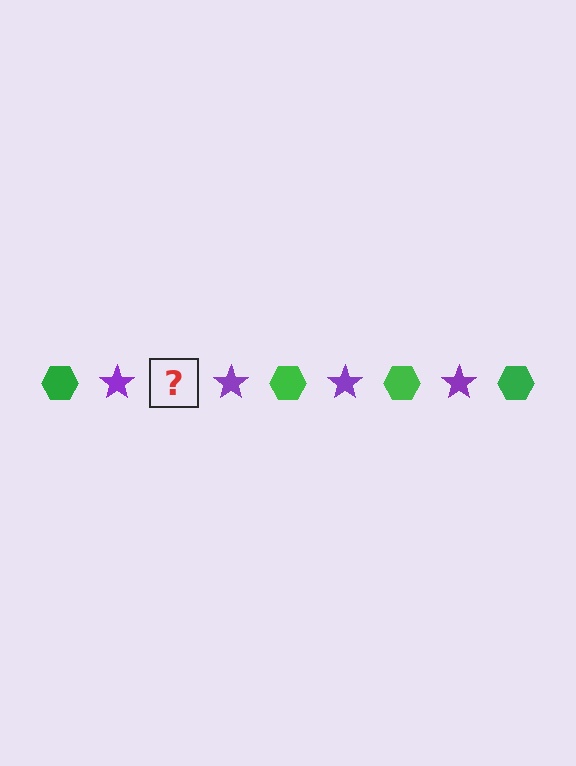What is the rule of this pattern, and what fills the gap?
The rule is that the pattern alternates between green hexagon and purple star. The gap should be filled with a green hexagon.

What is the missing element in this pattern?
The missing element is a green hexagon.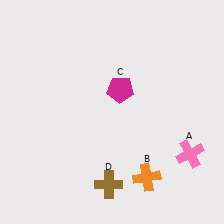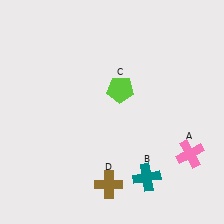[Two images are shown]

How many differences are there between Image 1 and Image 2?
There are 2 differences between the two images.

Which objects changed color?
B changed from orange to teal. C changed from magenta to lime.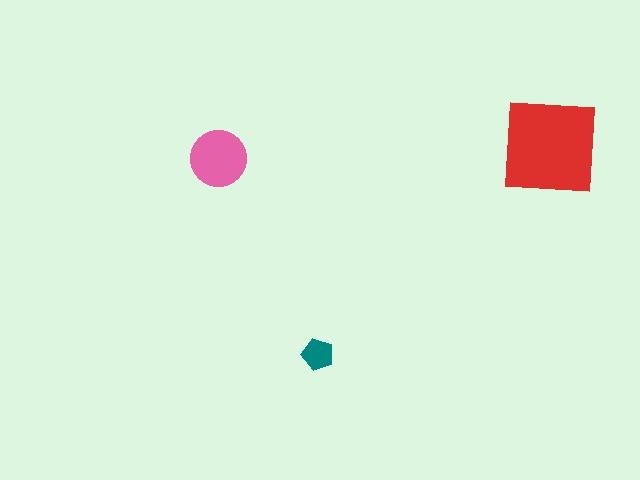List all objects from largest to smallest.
The red square, the pink circle, the teal pentagon.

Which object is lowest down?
The teal pentagon is bottommost.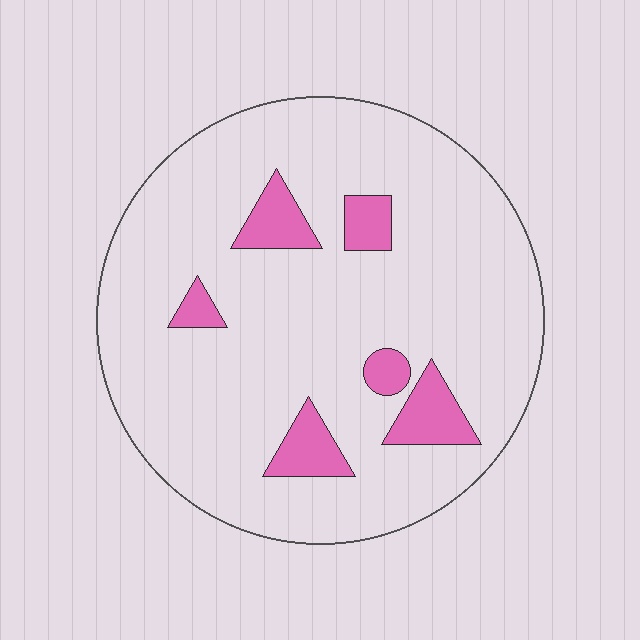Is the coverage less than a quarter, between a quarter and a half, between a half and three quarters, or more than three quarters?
Less than a quarter.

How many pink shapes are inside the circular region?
6.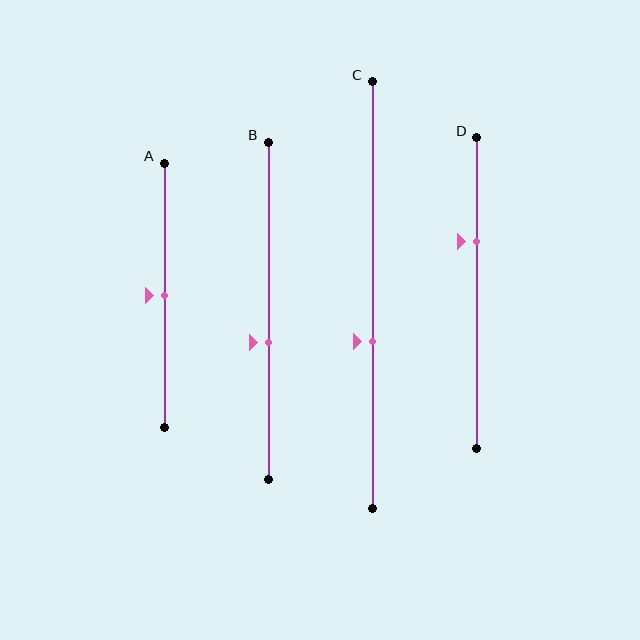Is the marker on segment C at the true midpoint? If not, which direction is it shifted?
No, the marker on segment C is shifted downward by about 11% of the segment length.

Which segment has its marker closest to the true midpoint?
Segment A has its marker closest to the true midpoint.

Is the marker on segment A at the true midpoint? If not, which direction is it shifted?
Yes, the marker on segment A is at the true midpoint.